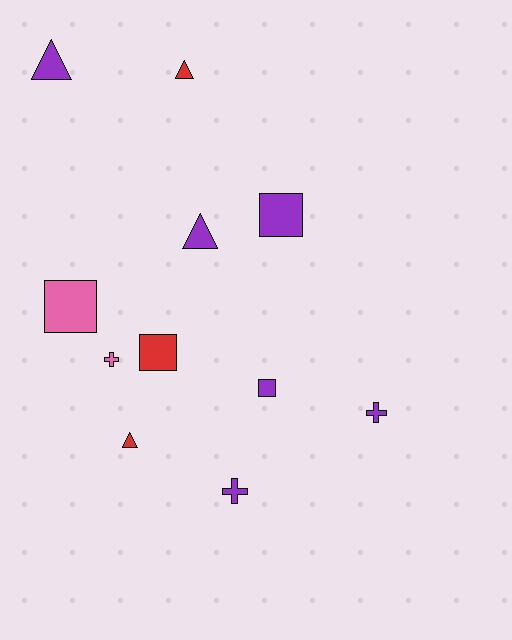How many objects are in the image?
There are 11 objects.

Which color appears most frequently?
Purple, with 6 objects.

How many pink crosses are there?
There is 1 pink cross.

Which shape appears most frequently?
Square, with 4 objects.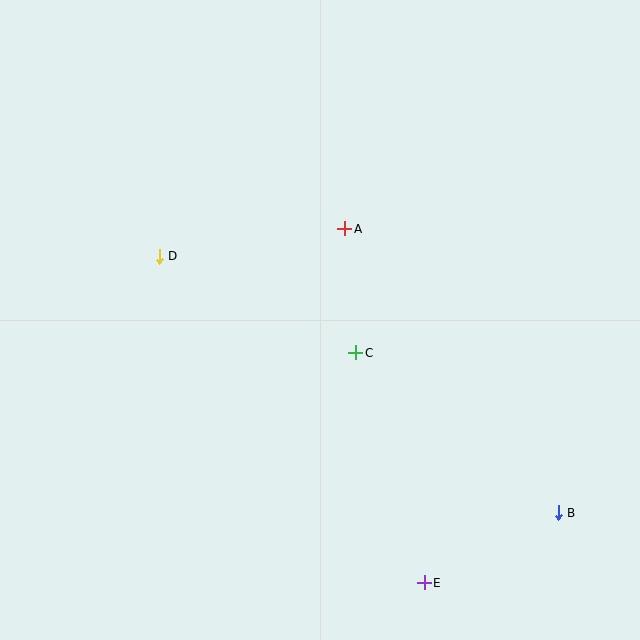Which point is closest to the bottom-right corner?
Point B is closest to the bottom-right corner.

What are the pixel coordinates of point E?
Point E is at (424, 583).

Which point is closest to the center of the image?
Point C at (356, 353) is closest to the center.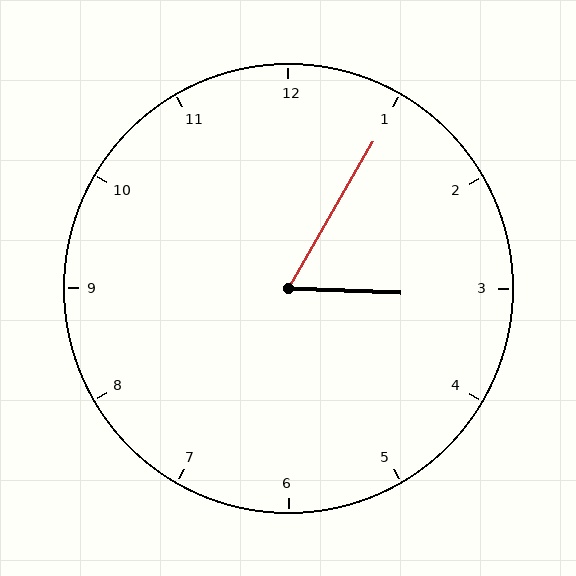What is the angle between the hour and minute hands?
Approximately 62 degrees.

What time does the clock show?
3:05.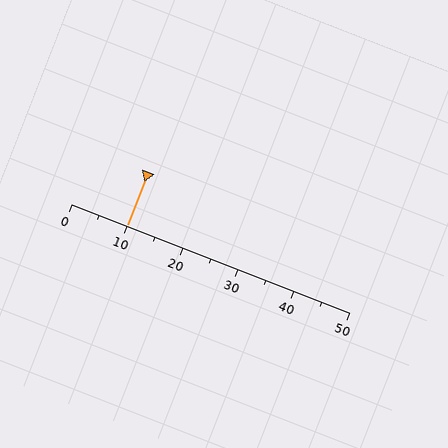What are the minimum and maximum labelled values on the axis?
The axis runs from 0 to 50.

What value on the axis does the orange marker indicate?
The marker indicates approximately 10.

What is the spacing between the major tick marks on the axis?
The major ticks are spaced 10 apart.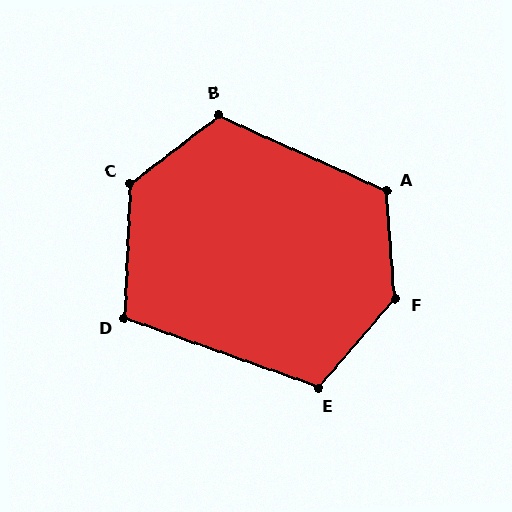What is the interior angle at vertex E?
Approximately 111 degrees (obtuse).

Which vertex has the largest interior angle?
F, at approximately 134 degrees.